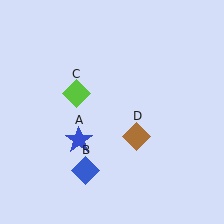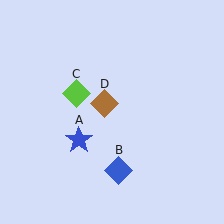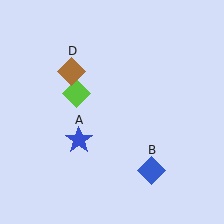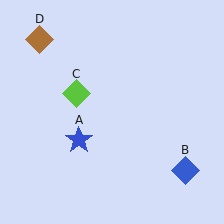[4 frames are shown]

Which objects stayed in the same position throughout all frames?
Blue star (object A) and lime diamond (object C) remained stationary.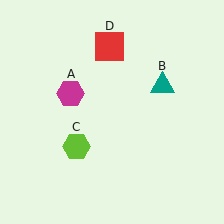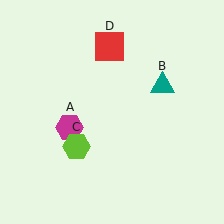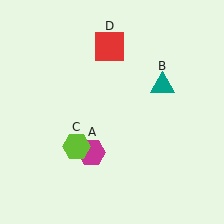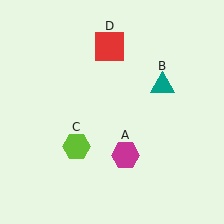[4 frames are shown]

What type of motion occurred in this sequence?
The magenta hexagon (object A) rotated counterclockwise around the center of the scene.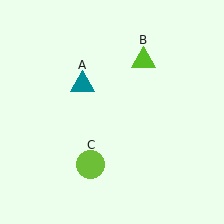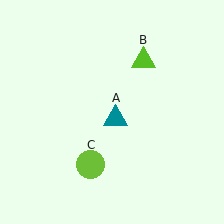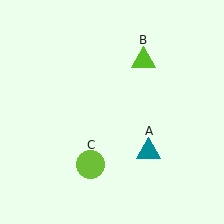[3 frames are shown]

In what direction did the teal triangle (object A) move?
The teal triangle (object A) moved down and to the right.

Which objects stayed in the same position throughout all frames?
Lime triangle (object B) and lime circle (object C) remained stationary.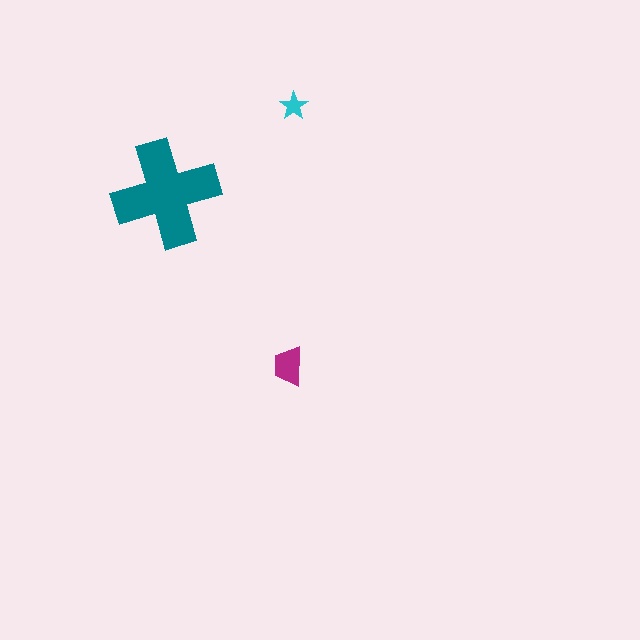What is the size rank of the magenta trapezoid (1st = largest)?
2nd.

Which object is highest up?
The cyan star is topmost.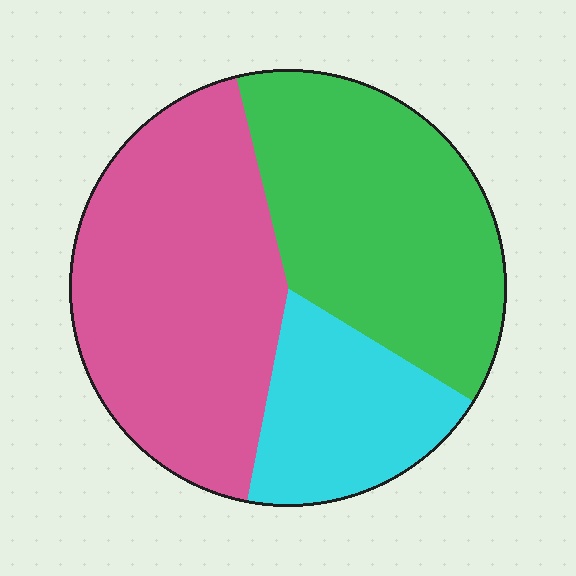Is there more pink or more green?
Pink.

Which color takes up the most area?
Pink, at roughly 45%.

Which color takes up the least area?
Cyan, at roughly 20%.